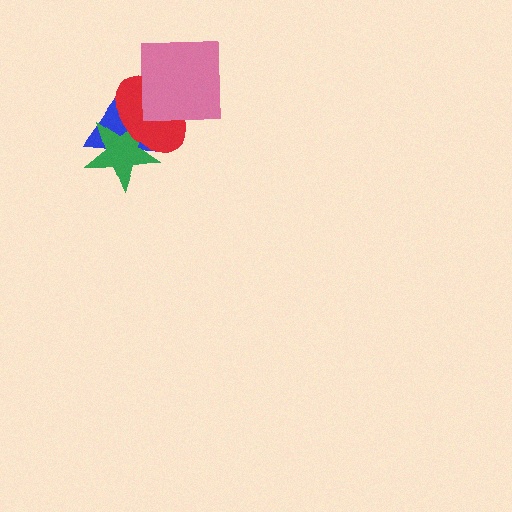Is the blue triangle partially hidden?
Yes, it is partially covered by another shape.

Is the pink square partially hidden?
No, no other shape covers it.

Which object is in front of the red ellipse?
The pink square is in front of the red ellipse.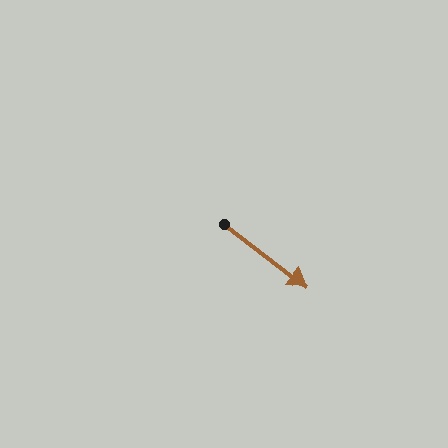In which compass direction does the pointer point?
Southeast.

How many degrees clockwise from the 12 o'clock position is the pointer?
Approximately 128 degrees.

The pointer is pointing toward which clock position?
Roughly 4 o'clock.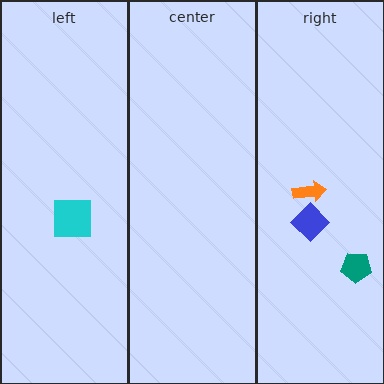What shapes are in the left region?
The cyan square.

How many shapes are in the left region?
1.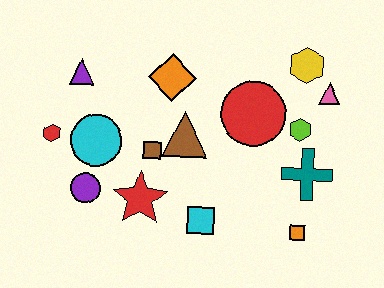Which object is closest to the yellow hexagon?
The pink triangle is closest to the yellow hexagon.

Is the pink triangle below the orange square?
No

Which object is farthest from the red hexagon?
The pink triangle is farthest from the red hexagon.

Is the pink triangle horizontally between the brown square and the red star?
No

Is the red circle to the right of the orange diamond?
Yes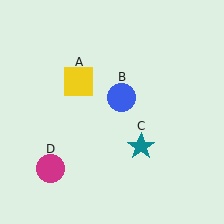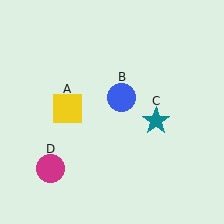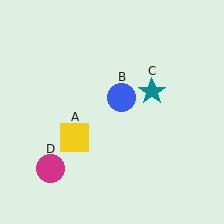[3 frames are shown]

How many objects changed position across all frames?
2 objects changed position: yellow square (object A), teal star (object C).